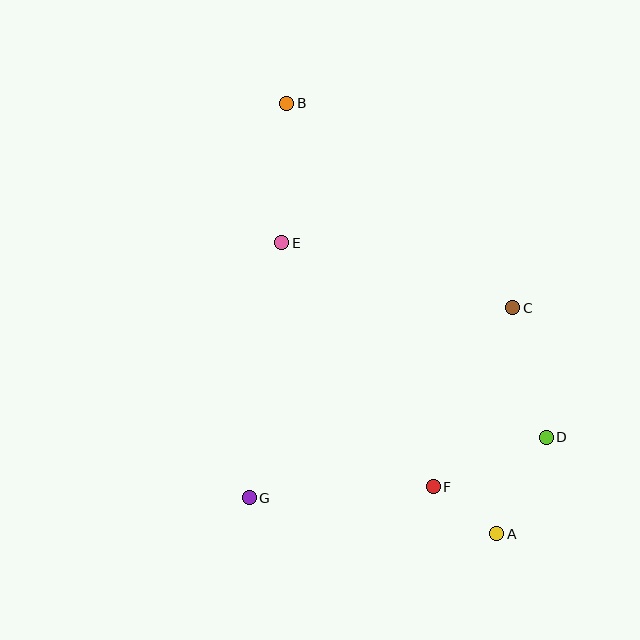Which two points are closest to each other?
Points A and F are closest to each other.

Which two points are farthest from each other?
Points A and B are farthest from each other.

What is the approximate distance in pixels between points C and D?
The distance between C and D is approximately 134 pixels.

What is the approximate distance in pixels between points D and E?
The distance between D and E is approximately 329 pixels.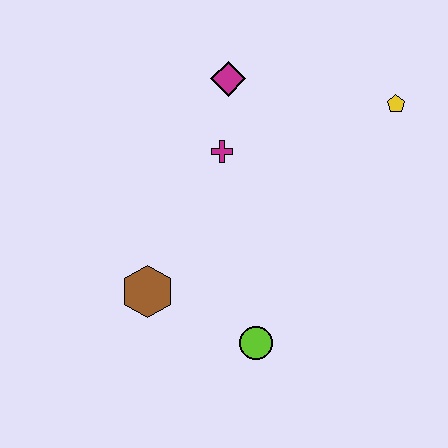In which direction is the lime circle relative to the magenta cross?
The lime circle is below the magenta cross.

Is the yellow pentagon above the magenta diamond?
No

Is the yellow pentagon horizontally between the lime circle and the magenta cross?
No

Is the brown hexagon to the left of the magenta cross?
Yes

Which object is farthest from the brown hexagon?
The yellow pentagon is farthest from the brown hexagon.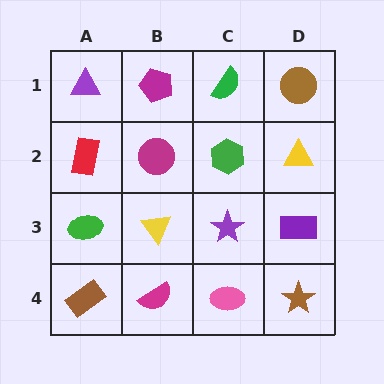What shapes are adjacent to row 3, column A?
A red rectangle (row 2, column A), a brown rectangle (row 4, column A), a yellow triangle (row 3, column B).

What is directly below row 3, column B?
A magenta semicircle.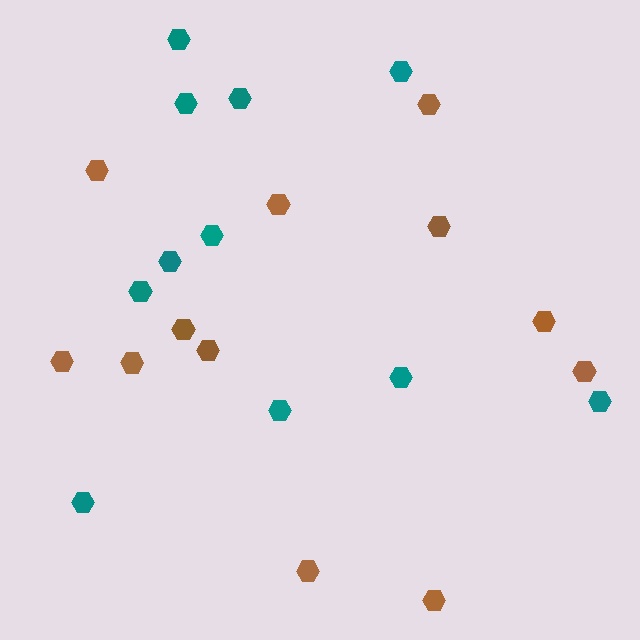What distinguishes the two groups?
There are 2 groups: one group of teal hexagons (11) and one group of brown hexagons (12).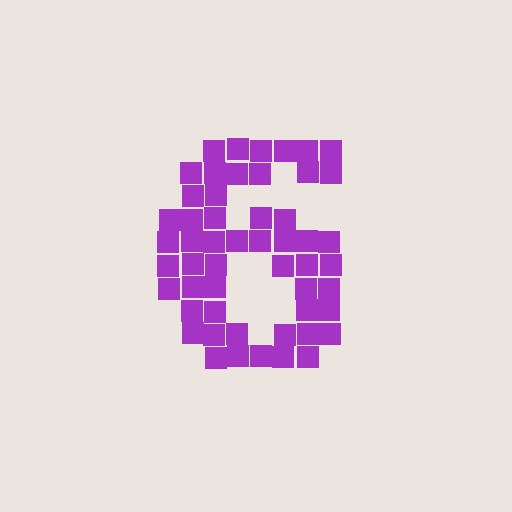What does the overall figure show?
The overall figure shows the digit 6.